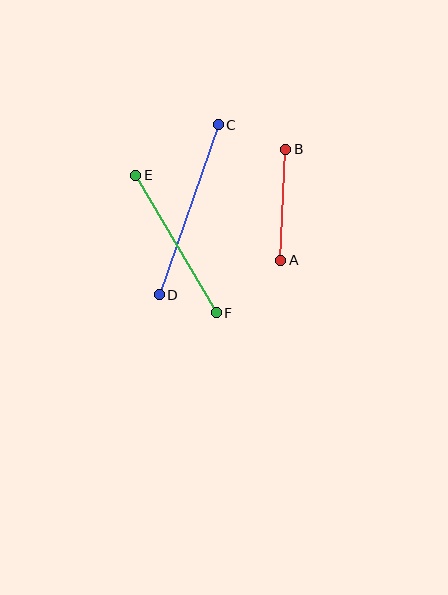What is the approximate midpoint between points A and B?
The midpoint is at approximately (283, 205) pixels.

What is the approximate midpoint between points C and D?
The midpoint is at approximately (189, 210) pixels.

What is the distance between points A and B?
The distance is approximately 111 pixels.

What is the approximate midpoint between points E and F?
The midpoint is at approximately (176, 244) pixels.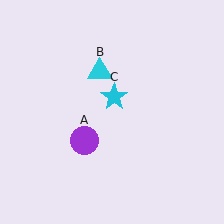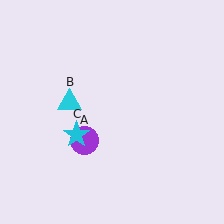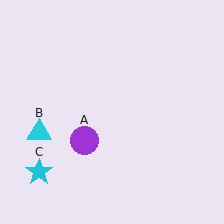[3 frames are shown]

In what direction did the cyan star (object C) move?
The cyan star (object C) moved down and to the left.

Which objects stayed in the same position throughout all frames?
Purple circle (object A) remained stationary.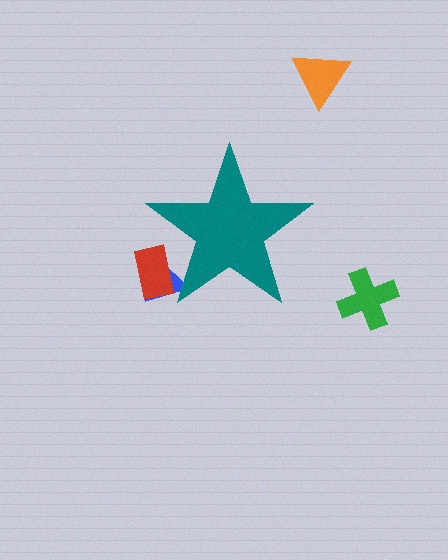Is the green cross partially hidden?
No, the green cross is fully visible.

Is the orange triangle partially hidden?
No, the orange triangle is fully visible.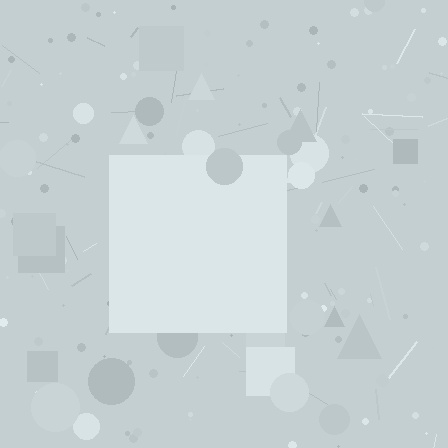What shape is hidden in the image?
A square is hidden in the image.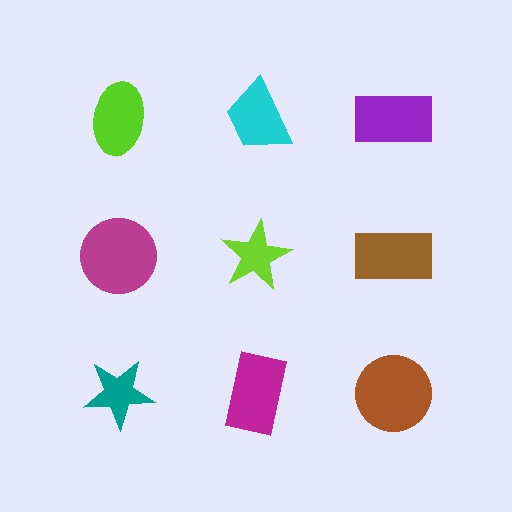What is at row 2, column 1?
A magenta circle.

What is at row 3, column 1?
A teal star.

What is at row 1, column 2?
A cyan trapezoid.